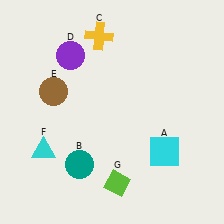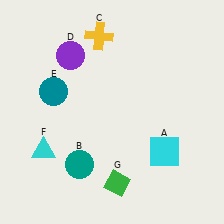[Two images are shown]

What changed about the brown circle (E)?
In Image 1, E is brown. In Image 2, it changed to teal.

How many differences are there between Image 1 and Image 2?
There are 2 differences between the two images.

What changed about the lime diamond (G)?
In Image 1, G is lime. In Image 2, it changed to green.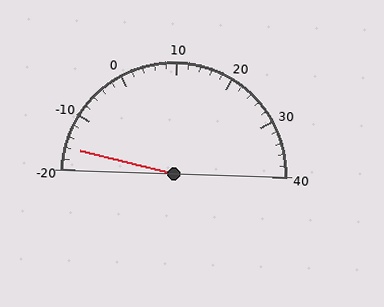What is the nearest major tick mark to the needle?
The nearest major tick mark is -20.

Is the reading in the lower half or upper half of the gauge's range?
The reading is in the lower half of the range (-20 to 40).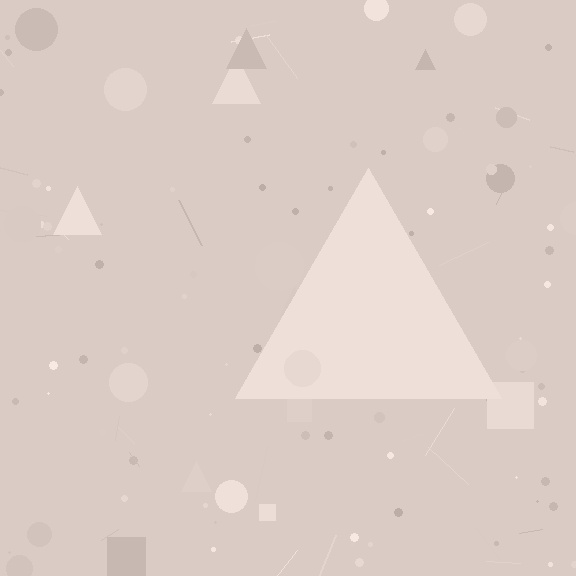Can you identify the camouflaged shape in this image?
The camouflaged shape is a triangle.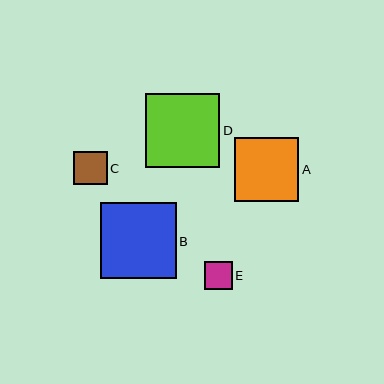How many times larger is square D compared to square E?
Square D is approximately 2.7 times the size of square E.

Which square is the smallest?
Square E is the smallest with a size of approximately 27 pixels.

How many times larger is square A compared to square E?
Square A is approximately 2.3 times the size of square E.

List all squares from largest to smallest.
From largest to smallest: B, D, A, C, E.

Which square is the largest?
Square B is the largest with a size of approximately 76 pixels.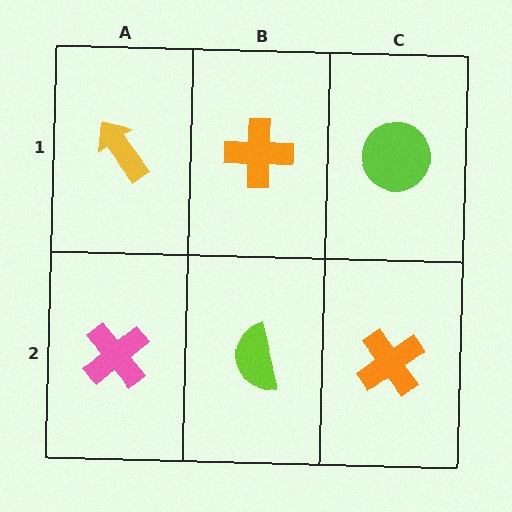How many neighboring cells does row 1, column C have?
2.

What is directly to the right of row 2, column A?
A lime semicircle.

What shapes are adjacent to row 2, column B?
An orange cross (row 1, column B), a pink cross (row 2, column A), an orange cross (row 2, column C).